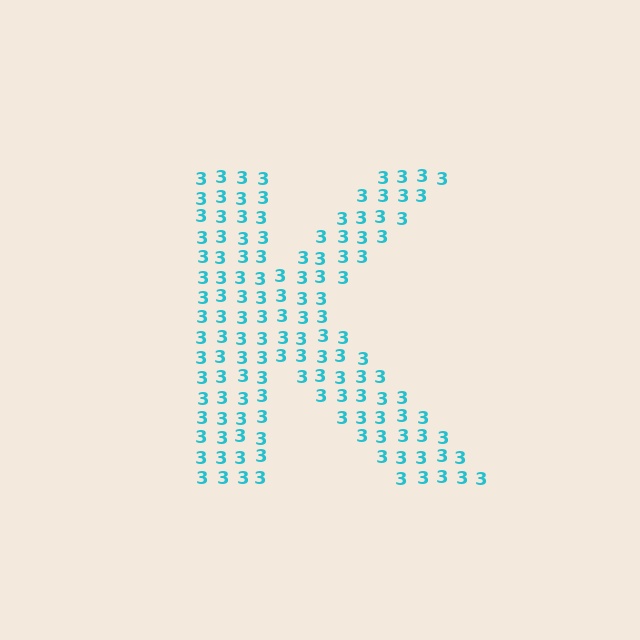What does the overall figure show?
The overall figure shows the letter K.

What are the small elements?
The small elements are digit 3's.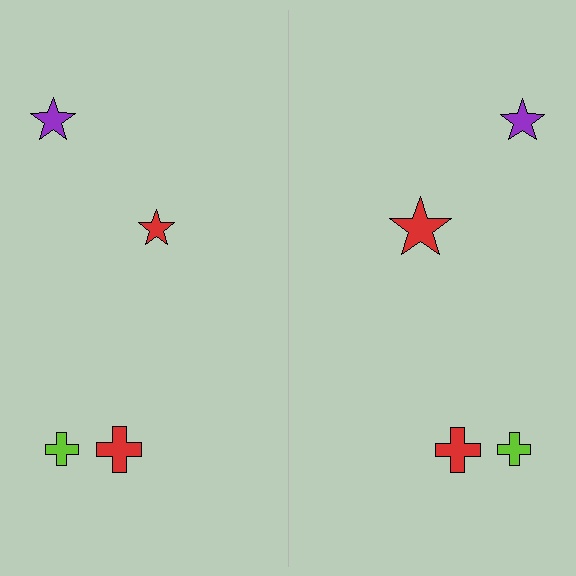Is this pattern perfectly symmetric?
No, the pattern is not perfectly symmetric. The red star on the right side has a different size than its mirror counterpart.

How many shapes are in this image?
There are 8 shapes in this image.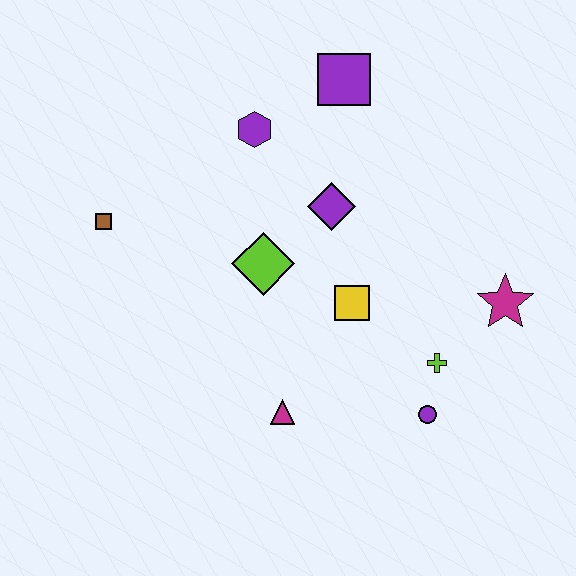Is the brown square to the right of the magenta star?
No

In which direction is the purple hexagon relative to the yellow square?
The purple hexagon is above the yellow square.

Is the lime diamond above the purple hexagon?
No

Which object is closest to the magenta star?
The lime cross is closest to the magenta star.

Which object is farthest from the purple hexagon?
The purple circle is farthest from the purple hexagon.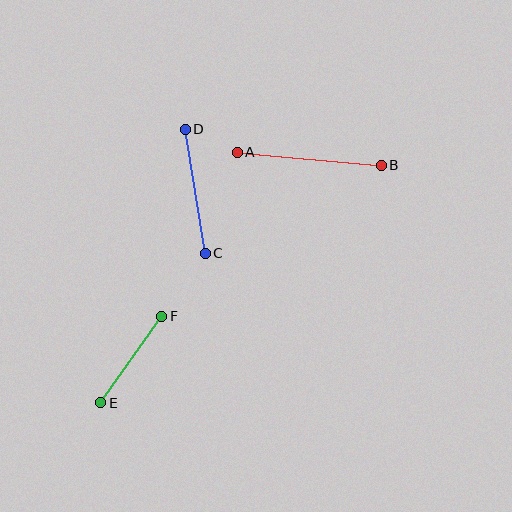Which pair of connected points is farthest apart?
Points A and B are farthest apart.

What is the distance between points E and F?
The distance is approximately 106 pixels.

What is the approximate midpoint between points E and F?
The midpoint is at approximately (131, 359) pixels.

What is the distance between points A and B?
The distance is approximately 145 pixels.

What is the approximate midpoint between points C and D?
The midpoint is at approximately (195, 191) pixels.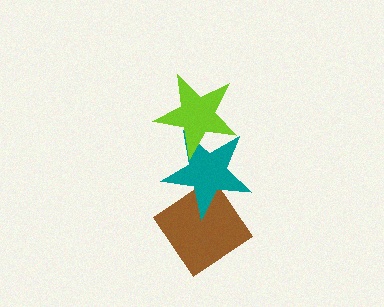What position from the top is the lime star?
The lime star is 1st from the top.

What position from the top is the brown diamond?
The brown diamond is 3rd from the top.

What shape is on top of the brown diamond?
The teal star is on top of the brown diamond.